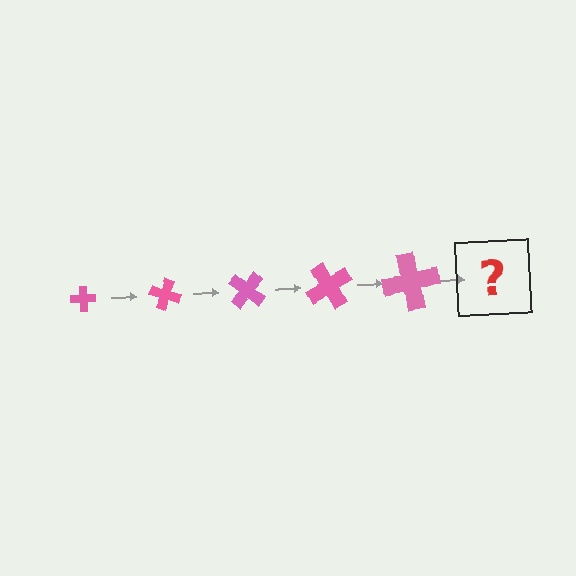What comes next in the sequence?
The next element should be a cross, larger than the previous one and rotated 100 degrees from the start.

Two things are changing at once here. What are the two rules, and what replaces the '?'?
The two rules are that the cross grows larger each step and it rotates 20 degrees each step. The '?' should be a cross, larger than the previous one and rotated 100 degrees from the start.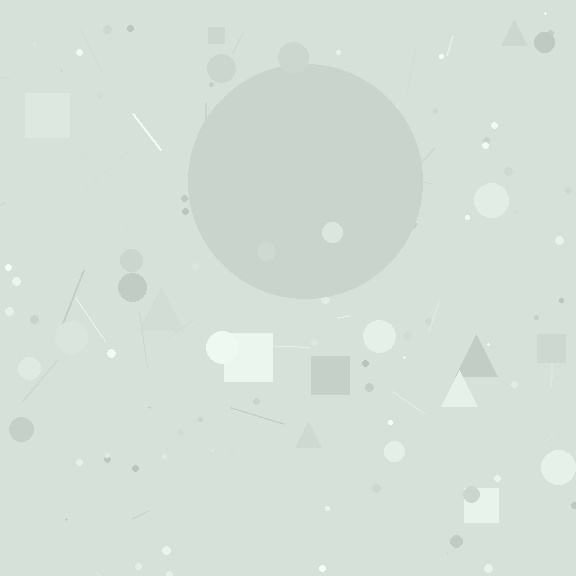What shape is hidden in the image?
A circle is hidden in the image.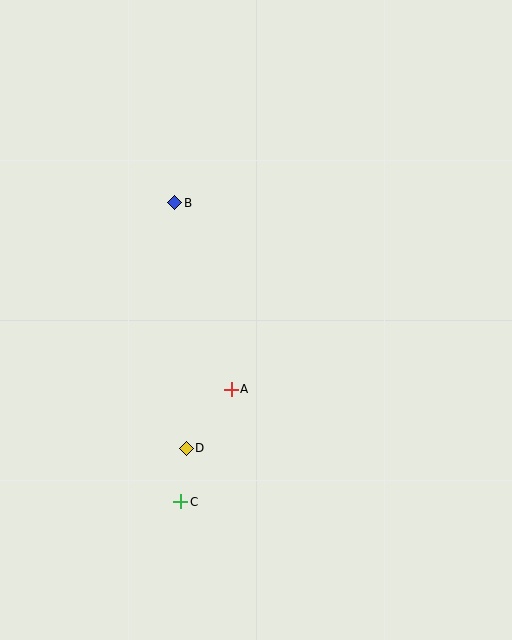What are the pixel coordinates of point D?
Point D is at (186, 448).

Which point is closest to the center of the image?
Point A at (231, 389) is closest to the center.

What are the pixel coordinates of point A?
Point A is at (231, 389).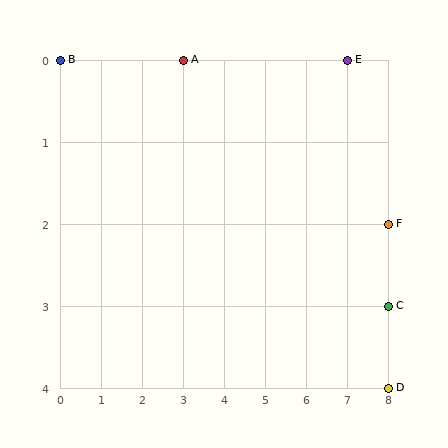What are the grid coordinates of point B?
Point B is at grid coordinates (0, 0).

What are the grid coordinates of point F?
Point F is at grid coordinates (8, 2).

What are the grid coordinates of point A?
Point A is at grid coordinates (3, 0).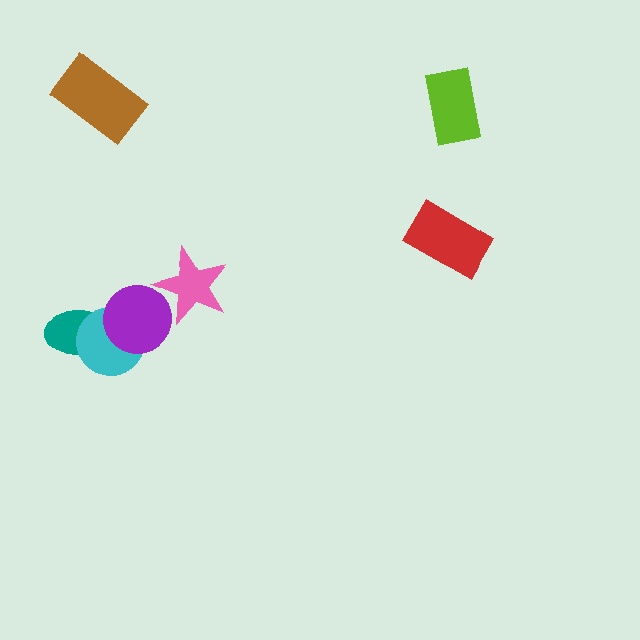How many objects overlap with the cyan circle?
2 objects overlap with the cyan circle.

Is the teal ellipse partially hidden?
Yes, it is partially covered by another shape.